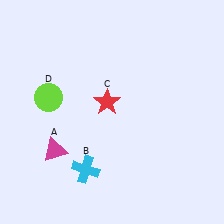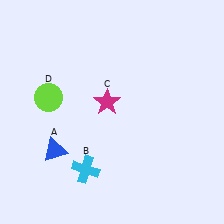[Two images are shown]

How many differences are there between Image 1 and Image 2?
There are 2 differences between the two images.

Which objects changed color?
A changed from magenta to blue. C changed from red to magenta.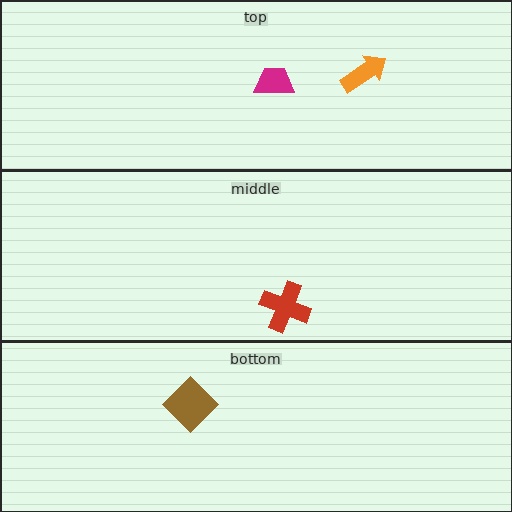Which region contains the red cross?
The middle region.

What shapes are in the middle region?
The red cross.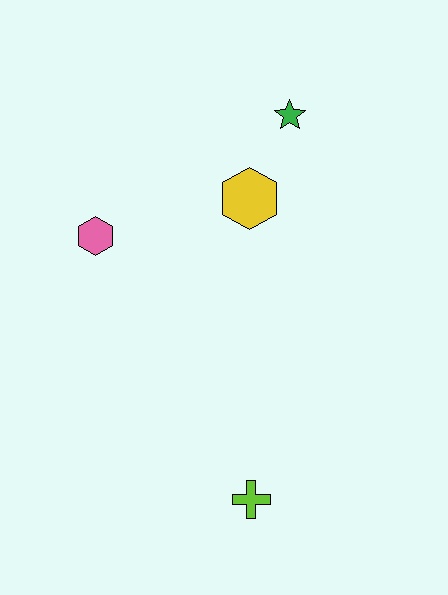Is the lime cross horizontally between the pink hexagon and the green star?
Yes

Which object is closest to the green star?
The yellow hexagon is closest to the green star.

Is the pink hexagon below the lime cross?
No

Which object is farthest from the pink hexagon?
The lime cross is farthest from the pink hexagon.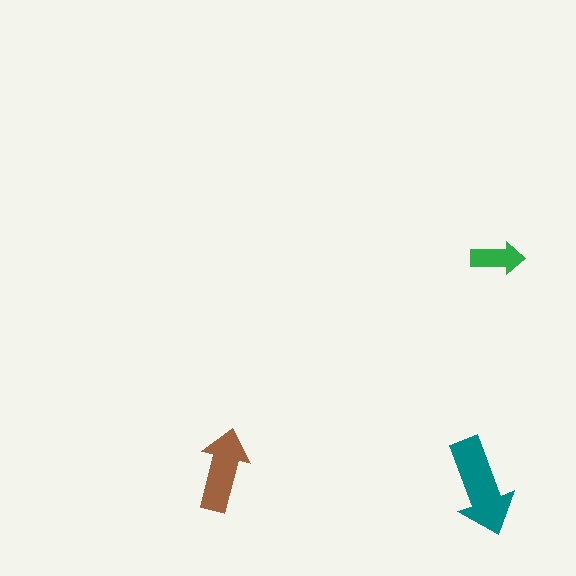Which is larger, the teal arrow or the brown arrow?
The teal one.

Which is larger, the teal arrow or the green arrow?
The teal one.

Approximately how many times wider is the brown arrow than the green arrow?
About 1.5 times wider.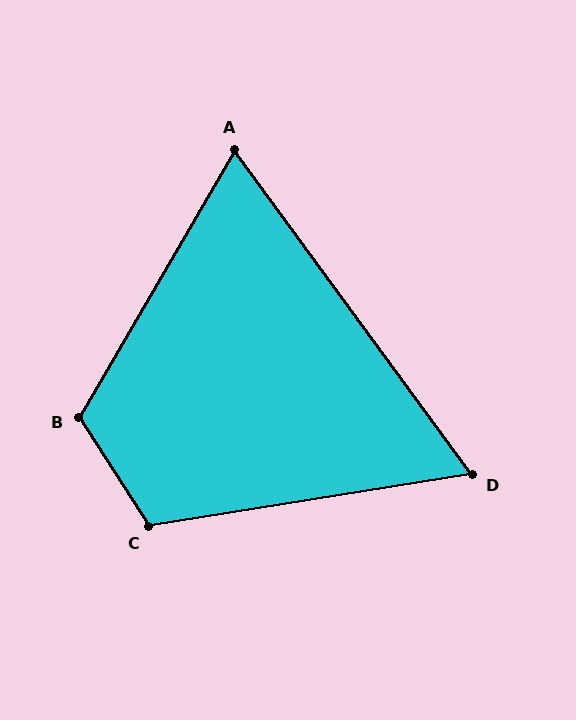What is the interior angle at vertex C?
Approximately 114 degrees (obtuse).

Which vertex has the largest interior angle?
B, at approximately 117 degrees.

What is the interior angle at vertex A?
Approximately 66 degrees (acute).